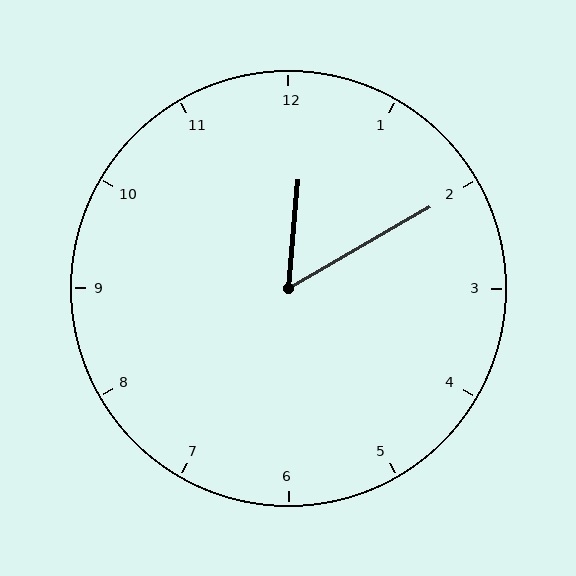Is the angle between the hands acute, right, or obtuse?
It is acute.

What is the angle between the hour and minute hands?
Approximately 55 degrees.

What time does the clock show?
12:10.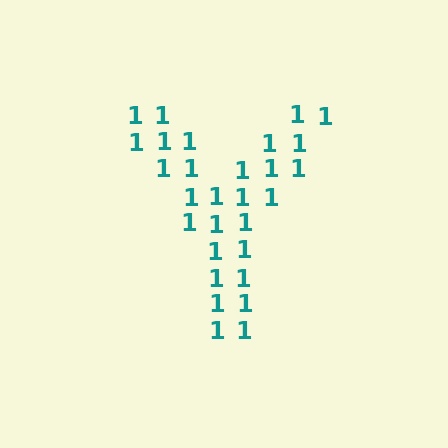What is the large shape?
The large shape is the letter Y.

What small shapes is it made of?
It is made of small digit 1's.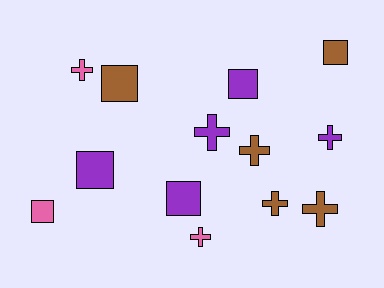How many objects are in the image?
There are 13 objects.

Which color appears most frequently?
Brown, with 5 objects.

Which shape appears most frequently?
Cross, with 7 objects.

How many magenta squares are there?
There are no magenta squares.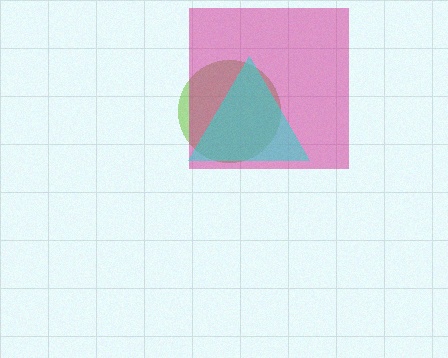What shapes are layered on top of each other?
The layered shapes are: a lime circle, a magenta square, a cyan triangle.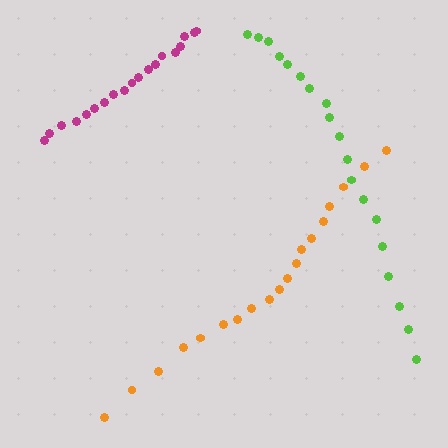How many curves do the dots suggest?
There are 3 distinct paths.